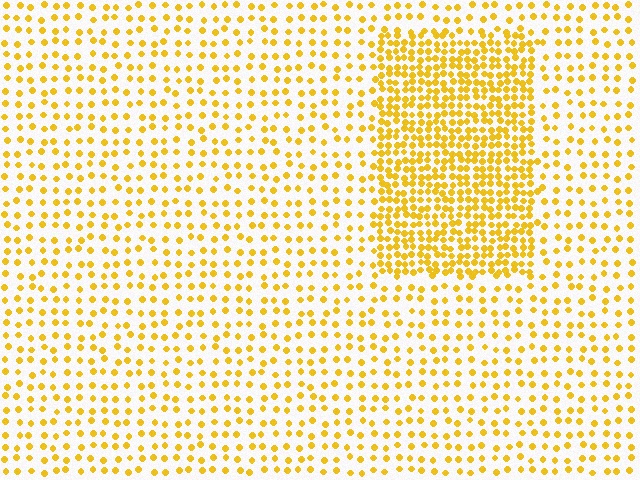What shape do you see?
I see a rectangle.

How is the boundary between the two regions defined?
The boundary is defined by a change in element density (approximately 2.4x ratio). All elements are the same color, size, and shape.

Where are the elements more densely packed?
The elements are more densely packed inside the rectangle boundary.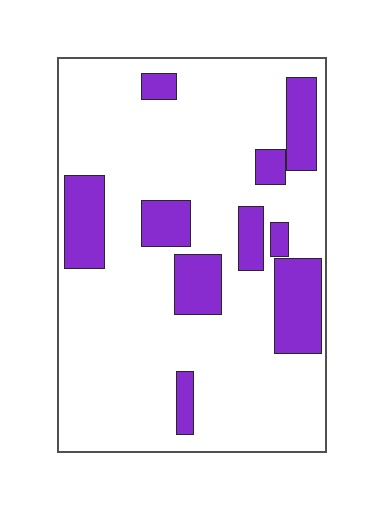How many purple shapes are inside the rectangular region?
10.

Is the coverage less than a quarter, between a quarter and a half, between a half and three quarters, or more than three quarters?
Less than a quarter.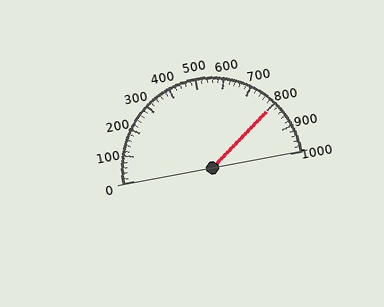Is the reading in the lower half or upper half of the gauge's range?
The reading is in the upper half of the range (0 to 1000).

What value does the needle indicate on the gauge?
The needle indicates approximately 800.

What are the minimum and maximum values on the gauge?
The gauge ranges from 0 to 1000.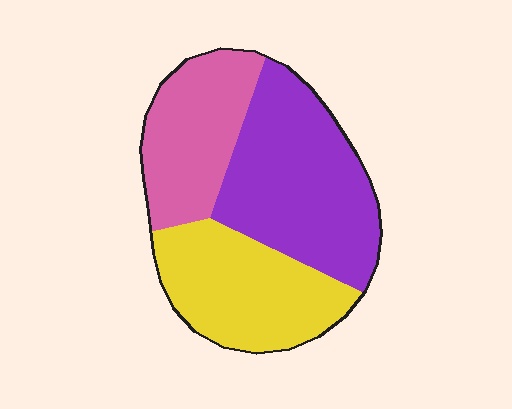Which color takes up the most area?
Purple, at roughly 40%.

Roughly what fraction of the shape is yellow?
Yellow covers roughly 30% of the shape.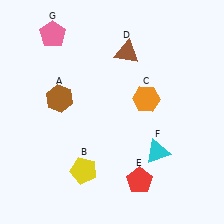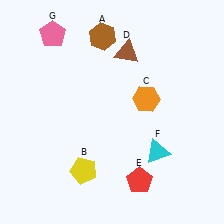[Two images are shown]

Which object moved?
The brown hexagon (A) moved up.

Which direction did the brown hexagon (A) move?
The brown hexagon (A) moved up.